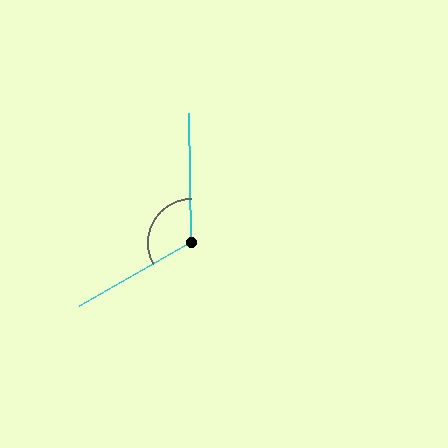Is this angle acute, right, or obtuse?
It is obtuse.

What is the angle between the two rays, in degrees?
Approximately 119 degrees.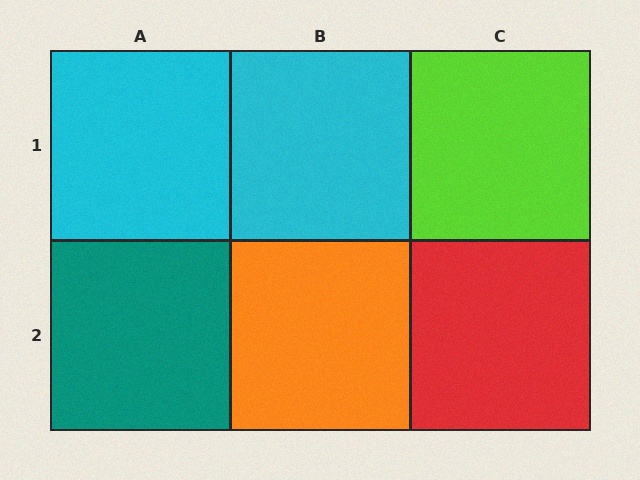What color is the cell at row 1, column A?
Cyan.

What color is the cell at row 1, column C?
Lime.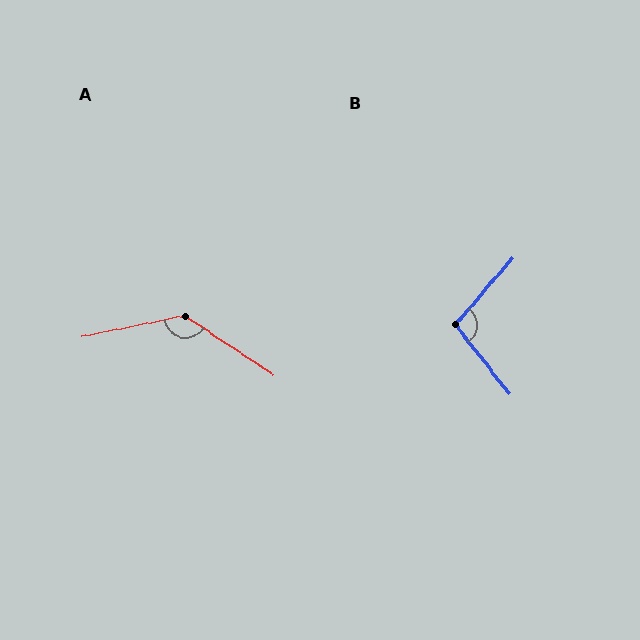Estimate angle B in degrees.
Approximately 101 degrees.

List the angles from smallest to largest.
B (101°), A (135°).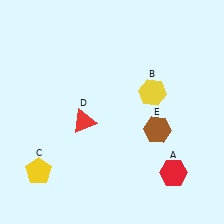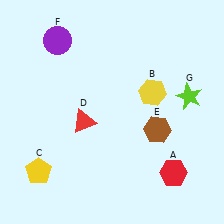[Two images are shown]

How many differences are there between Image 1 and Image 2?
There are 2 differences between the two images.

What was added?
A purple circle (F), a lime star (G) were added in Image 2.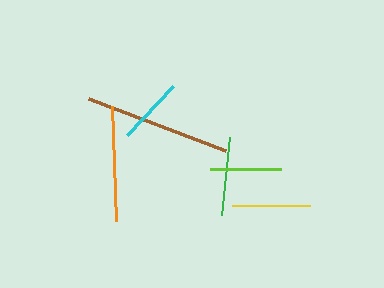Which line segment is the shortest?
The cyan line is the shortest at approximately 66 pixels.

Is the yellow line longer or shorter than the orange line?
The orange line is longer than the yellow line.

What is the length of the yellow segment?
The yellow segment is approximately 77 pixels long.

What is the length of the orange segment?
The orange segment is approximately 115 pixels long.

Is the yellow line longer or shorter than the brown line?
The brown line is longer than the yellow line.